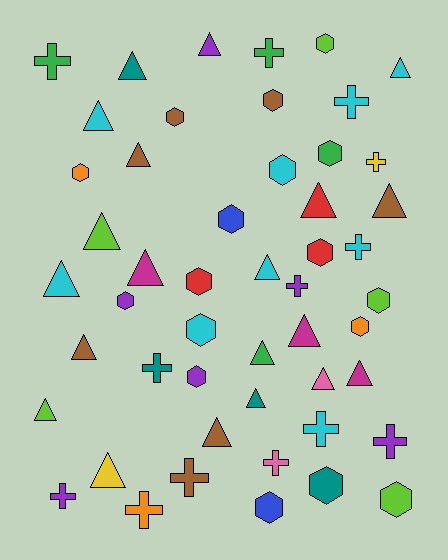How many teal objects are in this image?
There are 4 teal objects.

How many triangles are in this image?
There are 20 triangles.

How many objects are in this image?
There are 50 objects.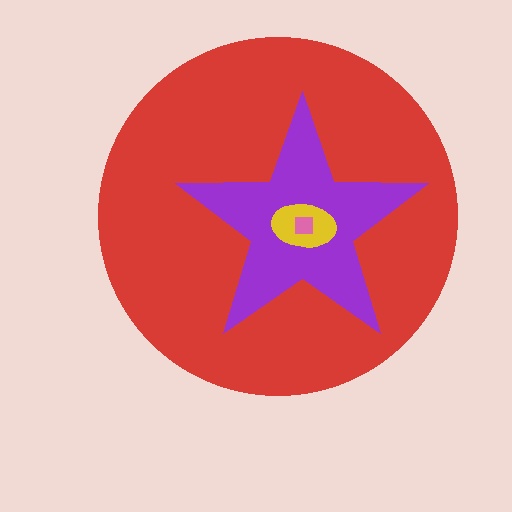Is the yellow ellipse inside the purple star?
Yes.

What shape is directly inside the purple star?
The yellow ellipse.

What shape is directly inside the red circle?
The purple star.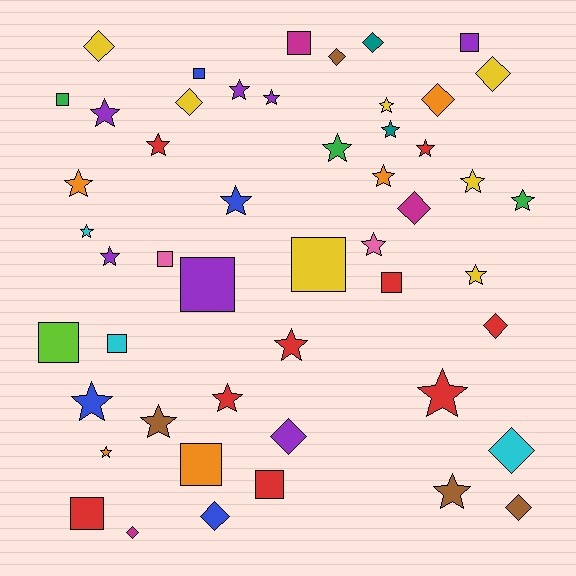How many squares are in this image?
There are 13 squares.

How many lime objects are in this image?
There is 1 lime object.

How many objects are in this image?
There are 50 objects.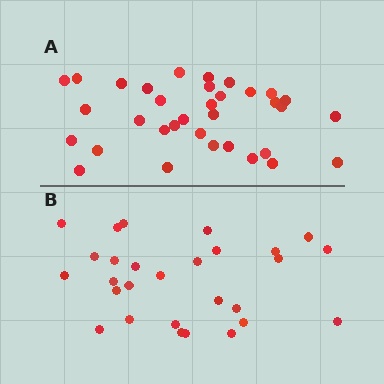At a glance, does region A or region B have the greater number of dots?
Region A (the top region) has more dots.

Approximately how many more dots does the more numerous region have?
Region A has about 6 more dots than region B.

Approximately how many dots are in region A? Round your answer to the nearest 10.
About 30 dots. (The exact count is 34, which rounds to 30.)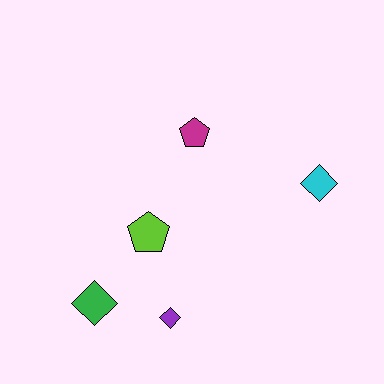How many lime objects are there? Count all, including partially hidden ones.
There is 1 lime object.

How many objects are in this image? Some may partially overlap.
There are 5 objects.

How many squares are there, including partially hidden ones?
There are no squares.